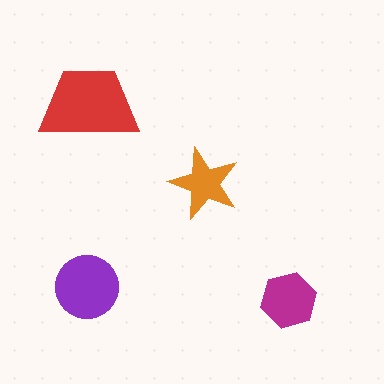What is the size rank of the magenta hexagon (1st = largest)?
3rd.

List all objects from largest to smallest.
The red trapezoid, the purple circle, the magenta hexagon, the orange star.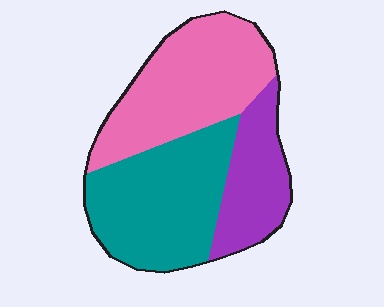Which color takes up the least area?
Purple, at roughly 20%.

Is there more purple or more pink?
Pink.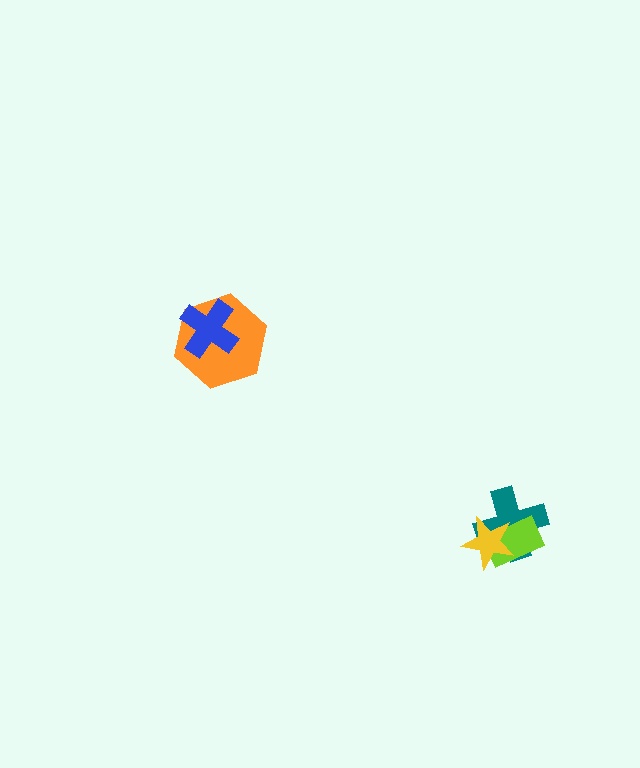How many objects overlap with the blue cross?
1 object overlaps with the blue cross.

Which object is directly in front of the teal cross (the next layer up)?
The lime rectangle is directly in front of the teal cross.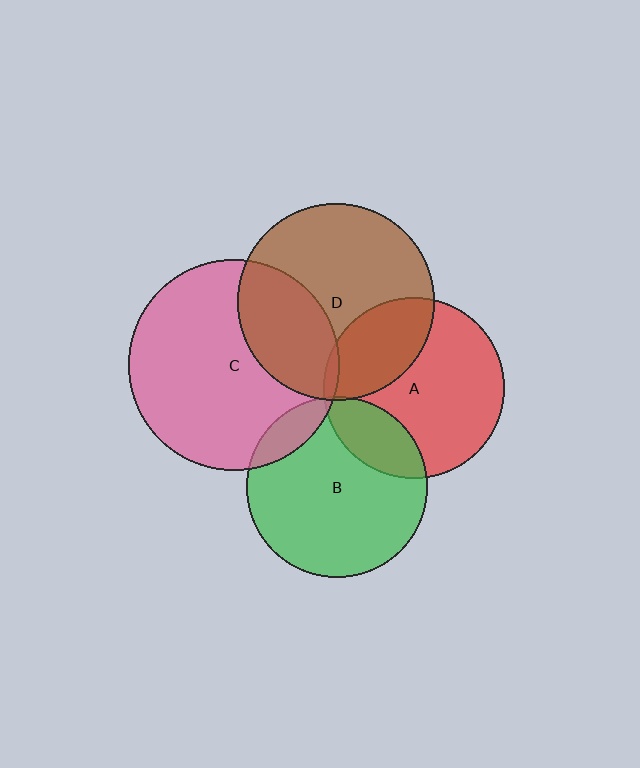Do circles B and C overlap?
Yes.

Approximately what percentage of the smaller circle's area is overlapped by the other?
Approximately 10%.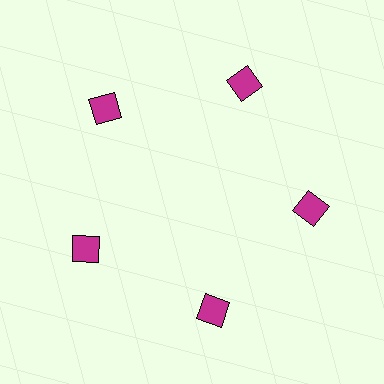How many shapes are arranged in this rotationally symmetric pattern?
There are 5 shapes, arranged in 5 groups of 1.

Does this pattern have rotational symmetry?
Yes, this pattern has 5-fold rotational symmetry. It looks the same after rotating 72 degrees around the center.